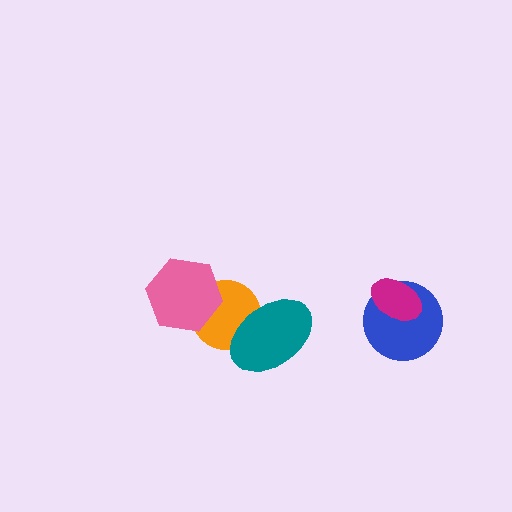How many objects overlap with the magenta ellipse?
1 object overlaps with the magenta ellipse.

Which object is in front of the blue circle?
The magenta ellipse is in front of the blue circle.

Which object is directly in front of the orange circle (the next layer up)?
The teal ellipse is directly in front of the orange circle.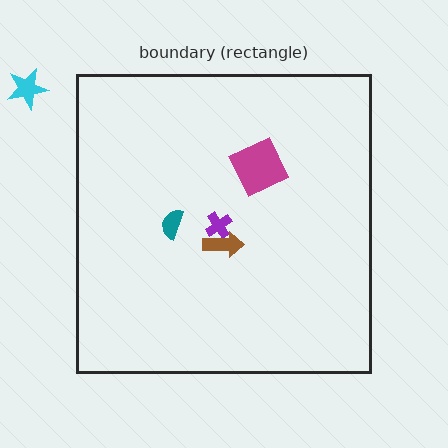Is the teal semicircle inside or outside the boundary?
Inside.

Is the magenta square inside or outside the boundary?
Inside.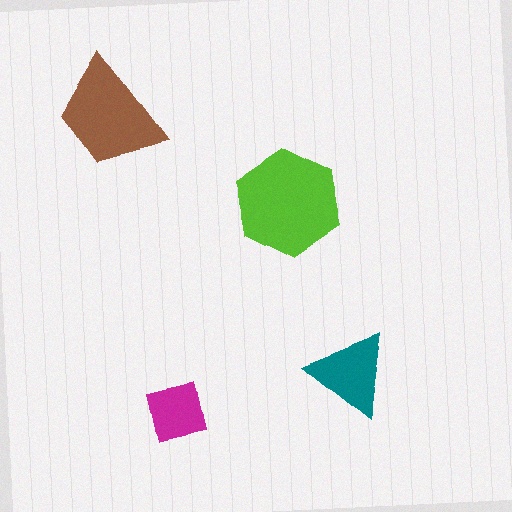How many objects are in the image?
There are 4 objects in the image.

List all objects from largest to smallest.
The lime hexagon, the brown trapezoid, the teal triangle, the magenta square.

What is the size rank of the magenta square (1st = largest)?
4th.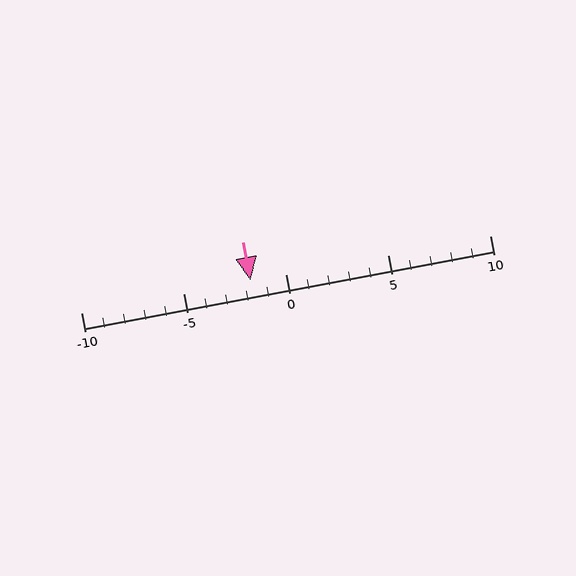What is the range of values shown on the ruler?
The ruler shows values from -10 to 10.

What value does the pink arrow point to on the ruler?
The pink arrow points to approximately -2.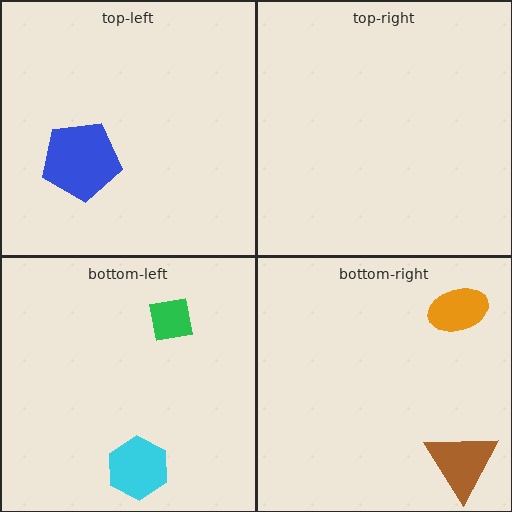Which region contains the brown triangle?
The bottom-right region.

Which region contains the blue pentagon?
The top-left region.